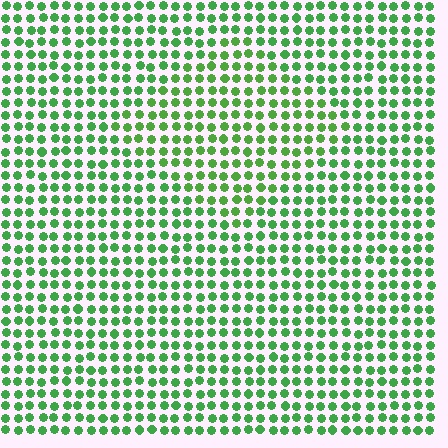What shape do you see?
I see a diamond.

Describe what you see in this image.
The image is filled with small green elements in a uniform arrangement. A diamond-shaped region is visible where the elements are tinted to a slightly different hue, forming a subtle color boundary.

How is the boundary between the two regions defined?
The boundary is defined purely by a slight shift in hue (about 16 degrees). Spacing, size, and orientation are identical on both sides.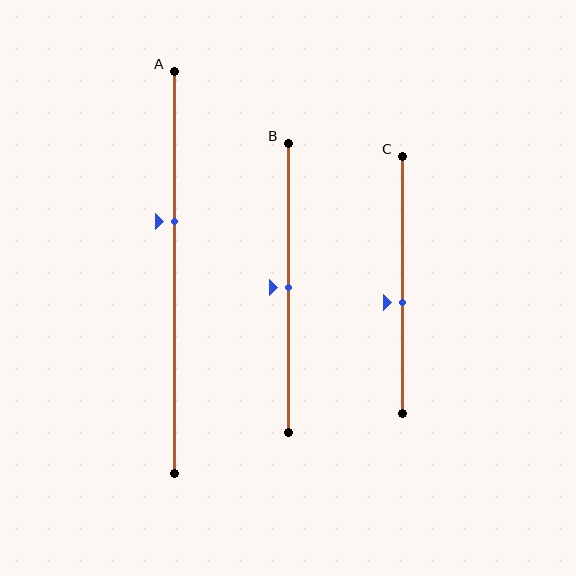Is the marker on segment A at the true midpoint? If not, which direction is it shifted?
No, the marker on segment A is shifted upward by about 13% of the segment length.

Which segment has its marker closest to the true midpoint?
Segment B has its marker closest to the true midpoint.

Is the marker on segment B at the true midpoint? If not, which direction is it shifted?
Yes, the marker on segment B is at the true midpoint.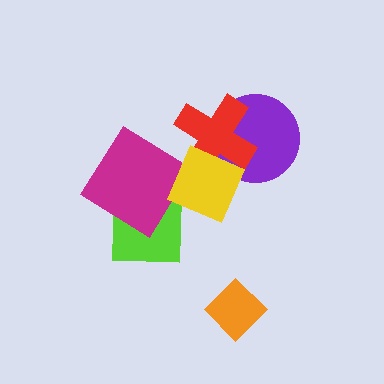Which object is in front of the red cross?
The yellow diamond is in front of the red cross.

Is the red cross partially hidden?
Yes, it is partially covered by another shape.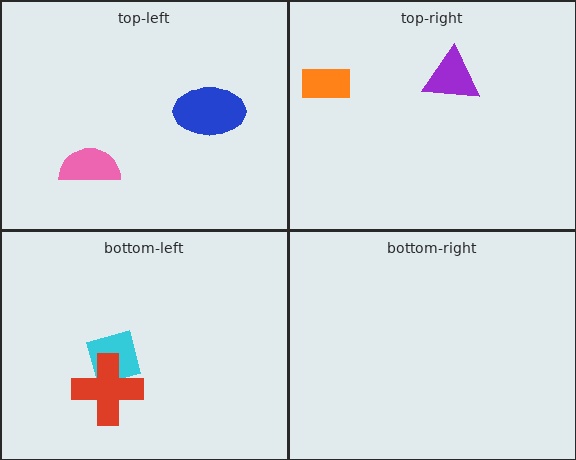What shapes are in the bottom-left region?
The cyan diamond, the red cross.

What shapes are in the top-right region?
The purple triangle, the orange rectangle.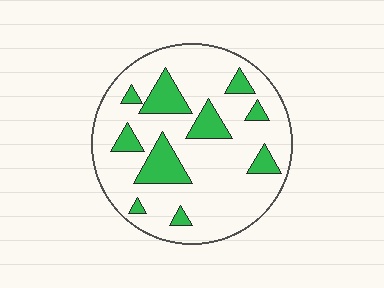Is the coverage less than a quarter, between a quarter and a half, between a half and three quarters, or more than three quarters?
Less than a quarter.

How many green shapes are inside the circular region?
10.